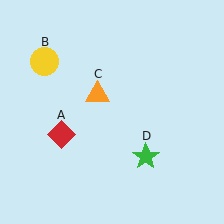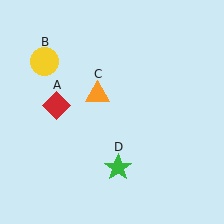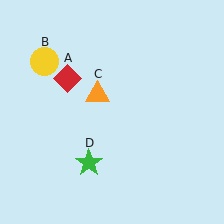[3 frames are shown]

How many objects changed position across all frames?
2 objects changed position: red diamond (object A), green star (object D).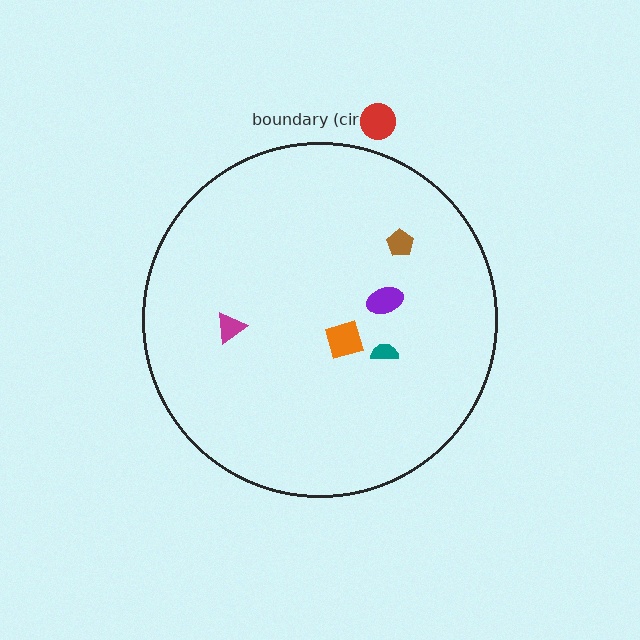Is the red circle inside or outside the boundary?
Outside.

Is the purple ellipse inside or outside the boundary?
Inside.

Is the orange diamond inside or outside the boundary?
Inside.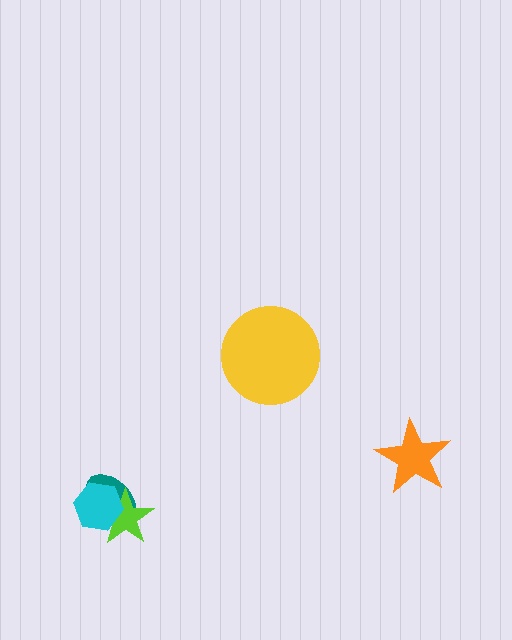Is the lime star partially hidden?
Yes, it is partially covered by another shape.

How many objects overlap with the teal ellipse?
2 objects overlap with the teal ellipse.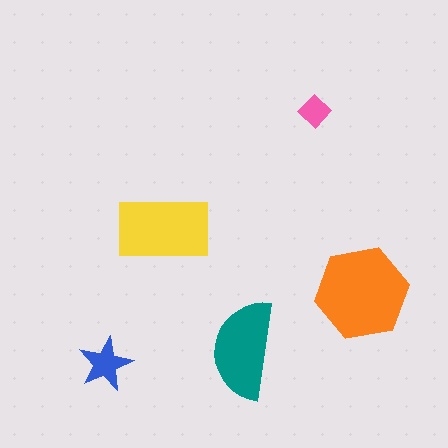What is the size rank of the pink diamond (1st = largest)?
5th.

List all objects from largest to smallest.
The orange hexagon, the yellow rectangle, the teal semicircle, the blue star, the pink diamond.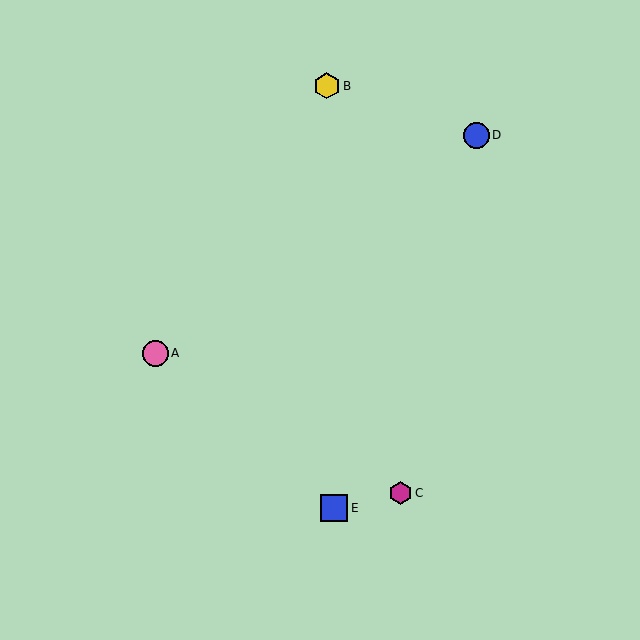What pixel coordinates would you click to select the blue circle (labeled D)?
Click at (476, 135) to select the blue circle D.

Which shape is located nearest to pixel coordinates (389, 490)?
The magenta hexagon (labeled C) at (401, 493) is nearest to that location.